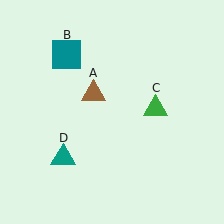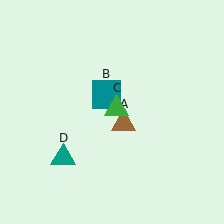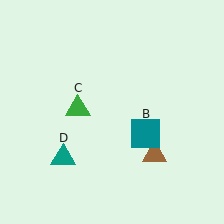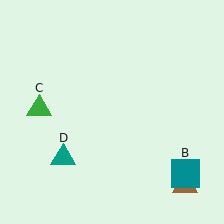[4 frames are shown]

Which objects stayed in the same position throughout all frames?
Teal triangle (object D) remained stationary.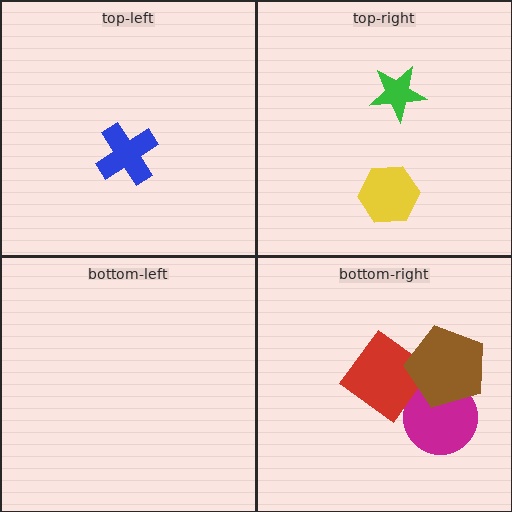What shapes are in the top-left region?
The blue cross.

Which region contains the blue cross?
The top-left region.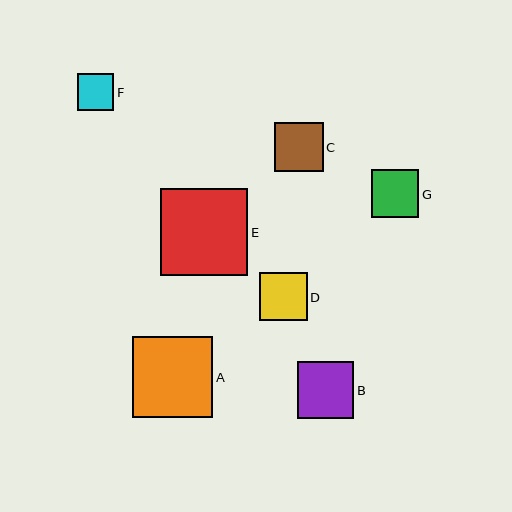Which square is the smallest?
Square F is the smallest with a size of approximately 36 pixels.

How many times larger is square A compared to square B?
Square A is approximately 1.4 times the size of square B.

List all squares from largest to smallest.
From largest to smallest: E, A, B, C, D, G, F.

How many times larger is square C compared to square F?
Square C is approximately 1.3 times the size of square F.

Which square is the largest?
Square E is the largest with a size of approximately 87 pixels.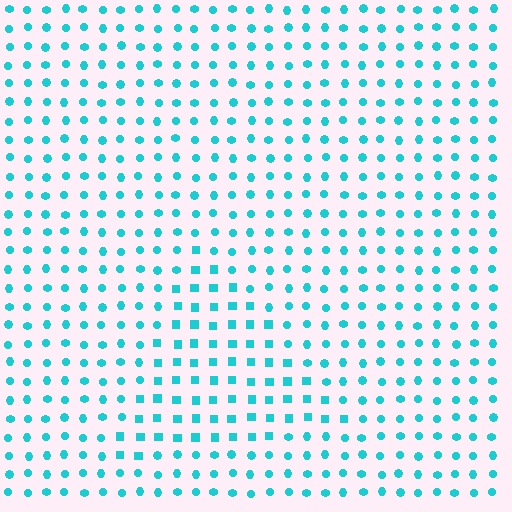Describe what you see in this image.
The image is filled with small cyan elements arranged in a uniform grid. A triangle-shaped region contains squares, while the surrounding area contains circles. The boundary is defined purely by the change in element shape.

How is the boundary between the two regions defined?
The boundary is defined by a change in element shape: squares inside vs. circles outside. All elements share the same color and spacing.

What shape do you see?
I see a triangle.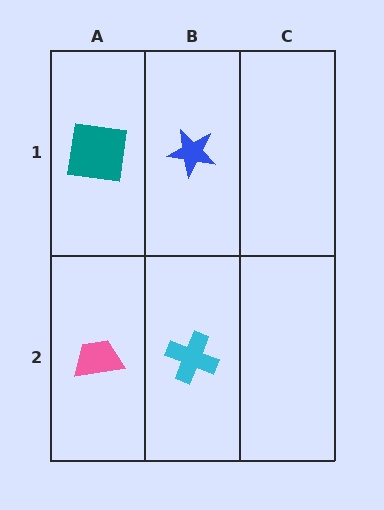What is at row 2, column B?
A cyan cross.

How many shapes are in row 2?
2 shapes.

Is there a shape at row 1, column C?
No, that cell is empty.